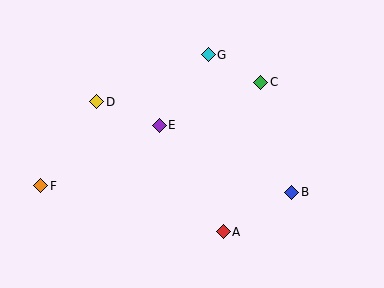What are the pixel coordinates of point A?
Point A is at (223, 232).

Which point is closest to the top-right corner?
Point C is closest to the top-right corner.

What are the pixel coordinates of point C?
Point C is at (261, 82).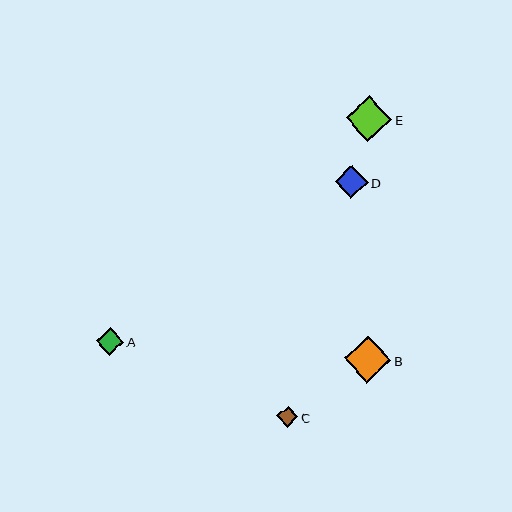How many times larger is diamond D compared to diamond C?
Diamond D is approximately 1.6 times the size of diamond C.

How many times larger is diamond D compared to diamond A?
Diamond D is approximately 1.2 times the size of diamond A.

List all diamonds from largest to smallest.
From largest to smallest: B, E, D, A, C.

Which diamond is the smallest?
Diamond C is the smallest with a size of approximately 21 pixels.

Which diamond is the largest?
Diamond B is the largest with a size of approximately 47 pixels.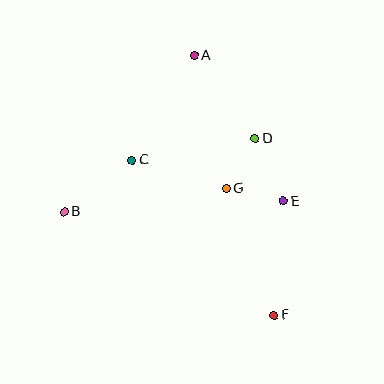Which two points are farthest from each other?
Points A and F are farthest from each other.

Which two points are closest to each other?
Points D and G are closest to each other.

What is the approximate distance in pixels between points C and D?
The distance between C and D is approximately 125 pixels.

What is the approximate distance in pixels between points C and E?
The distance between C and E is approximately 157 pixels.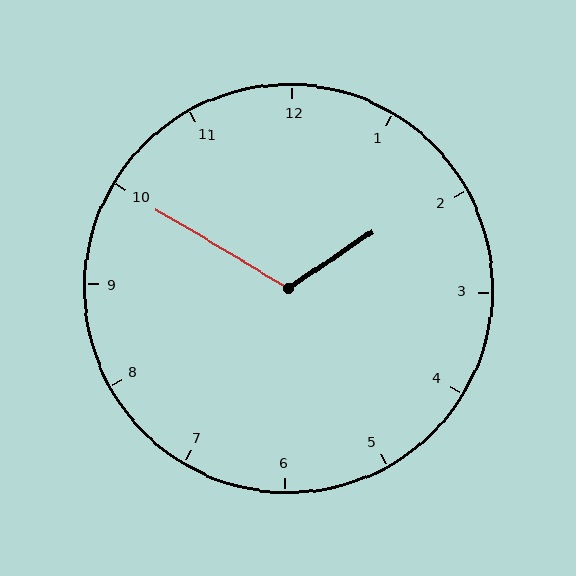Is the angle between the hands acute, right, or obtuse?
It is obtuse.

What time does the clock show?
1:50.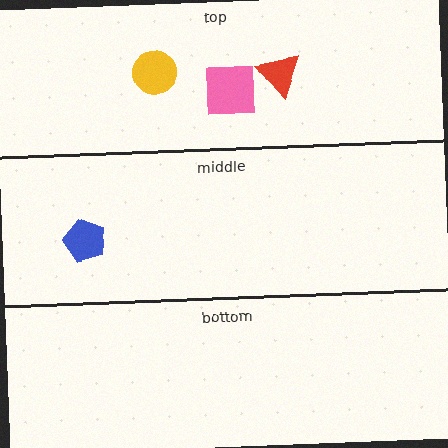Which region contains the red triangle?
The top region.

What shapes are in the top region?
The pink square, the yellow circle, the red triangle.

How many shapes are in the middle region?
1.